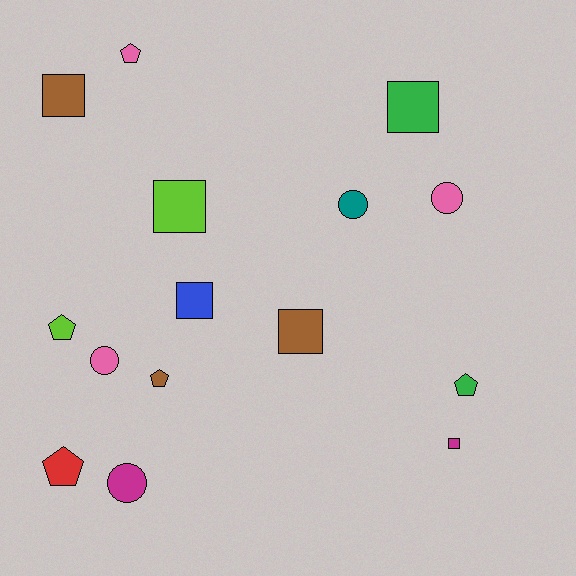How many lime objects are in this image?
There are 2 lime objects.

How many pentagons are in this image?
There are 5 pentagons.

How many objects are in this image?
There are 15 objects.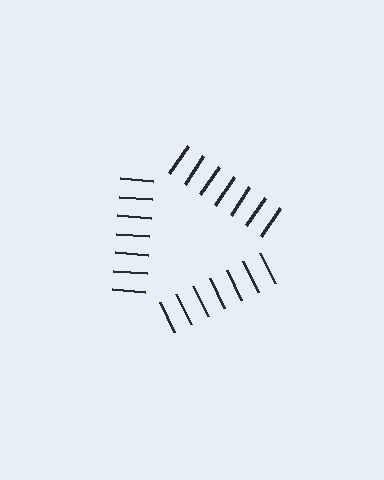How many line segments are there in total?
21 — 7 along each of the 3 edges.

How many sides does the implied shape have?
3 sides — the line-ends trace a triangle.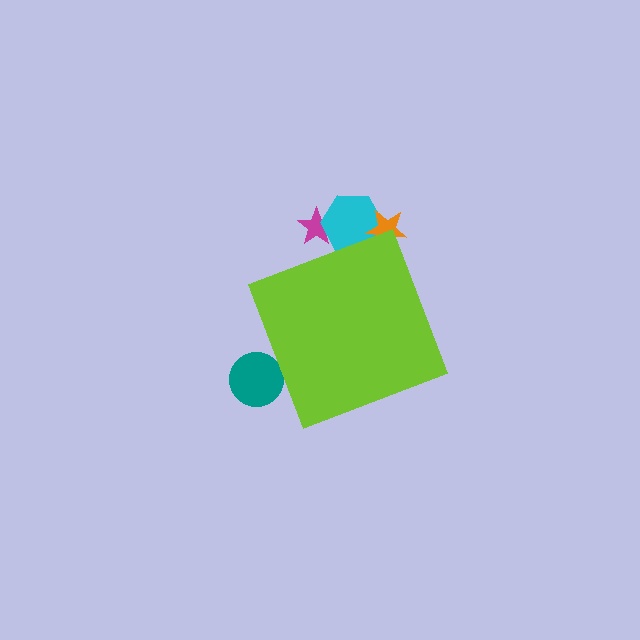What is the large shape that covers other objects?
A lime diamond.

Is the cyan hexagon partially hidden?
Yes, the cyan hexagon is partially hidden behind the lime diamond.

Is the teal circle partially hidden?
Yes, the teal circle is partially hidden behind the lime diamond.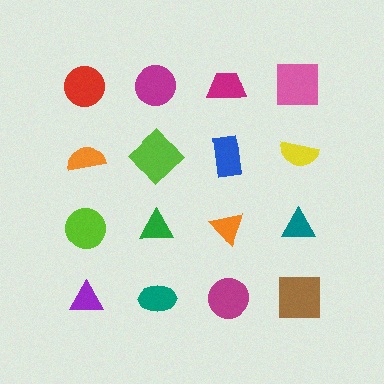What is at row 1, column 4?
A pink square.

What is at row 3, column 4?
A teal triangle.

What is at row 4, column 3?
A magenta circle.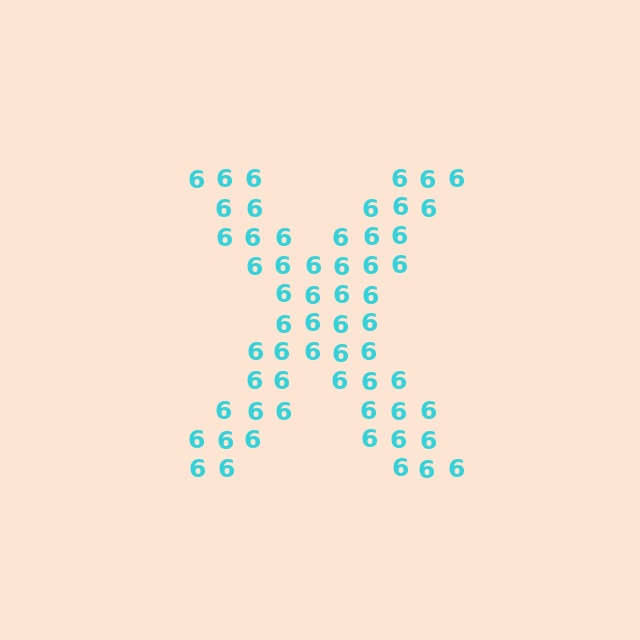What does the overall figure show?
The overall figure shows the letter X.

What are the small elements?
The small elements are digit 6's.